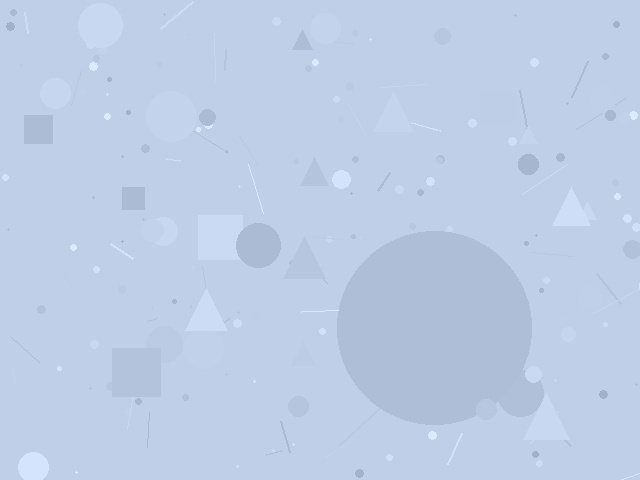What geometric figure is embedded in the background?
A circle is embedded in the background.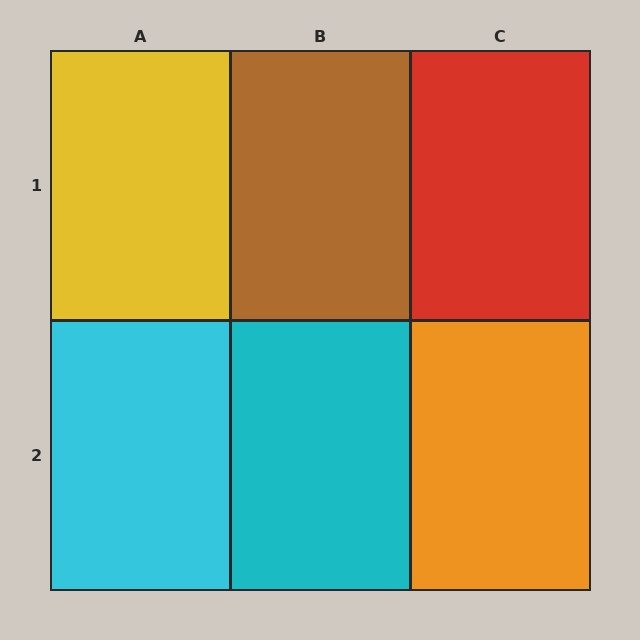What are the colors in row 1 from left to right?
Yellow, brown, red.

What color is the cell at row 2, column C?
Orange.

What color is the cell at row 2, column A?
Cyan.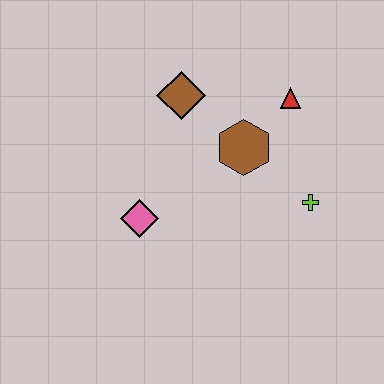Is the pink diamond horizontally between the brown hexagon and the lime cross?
No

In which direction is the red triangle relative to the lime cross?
The red triangle is above the lime cross.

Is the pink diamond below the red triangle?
Yes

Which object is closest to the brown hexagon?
The red triangle is closest to the brown hexagon.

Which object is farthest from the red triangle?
The pink diamond is farthest from the red triangle.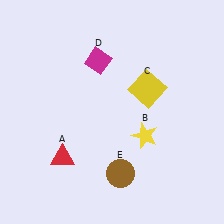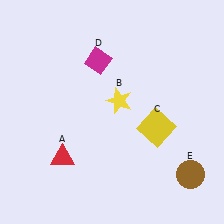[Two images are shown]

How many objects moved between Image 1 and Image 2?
3 objects moved between the two images.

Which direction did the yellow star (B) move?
The yellow star (B) moved up.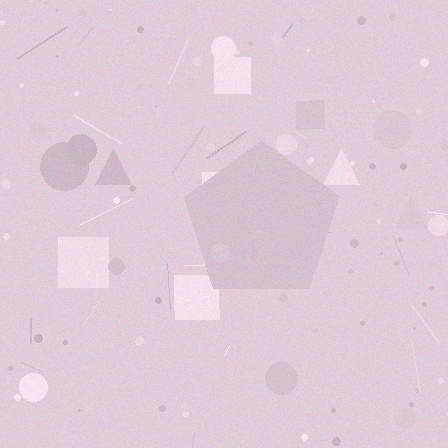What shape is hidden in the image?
A pentagon is hidden in the image.